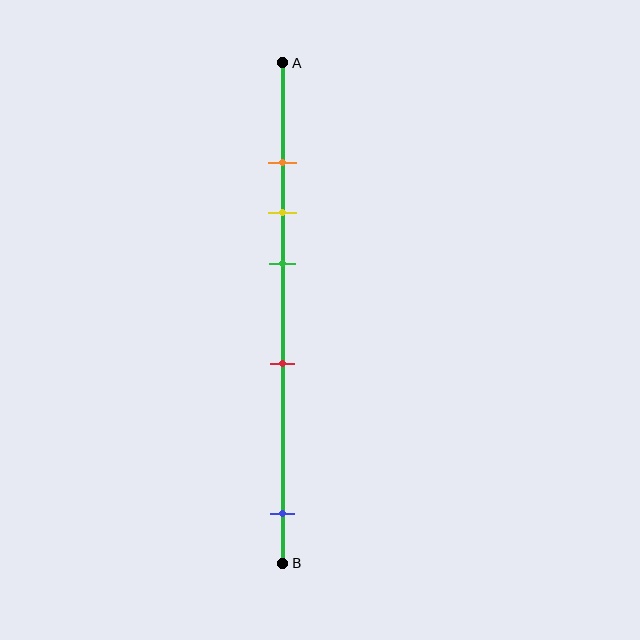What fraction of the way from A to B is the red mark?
The red mark is approximately 60% (0.6) of the way from A to B.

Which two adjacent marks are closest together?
The orange and yellow marks are the closest adjacent pair.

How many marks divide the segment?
There are 5 marks dividing the segment.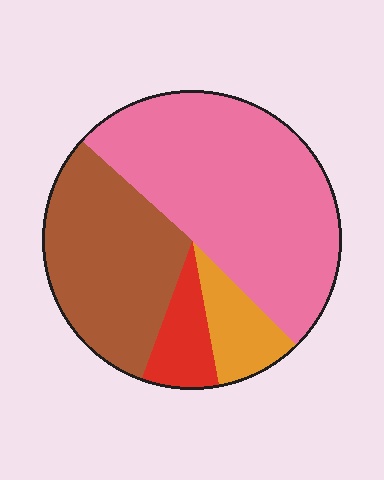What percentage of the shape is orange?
Orange takes up about one tenth (1/10) of the shape.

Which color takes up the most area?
Pink, at roughly 50%.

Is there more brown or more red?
Brown.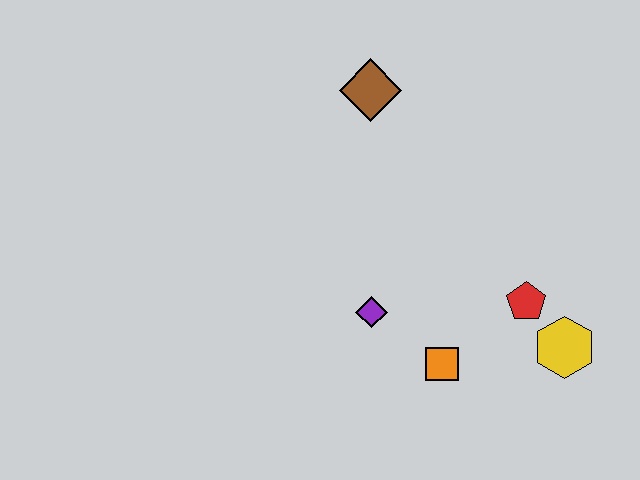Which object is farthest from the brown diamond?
The yellow hexagon is farthest from the brown diamond.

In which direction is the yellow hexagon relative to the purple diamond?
The yellow hexagon is to the right of the purple diamond.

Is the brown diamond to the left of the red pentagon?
Yes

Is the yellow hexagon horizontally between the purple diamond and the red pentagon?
No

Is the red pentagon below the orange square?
No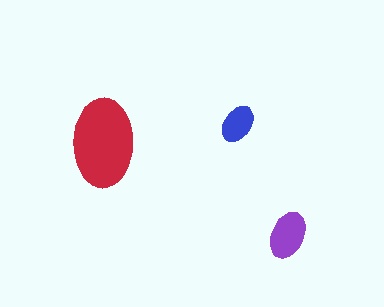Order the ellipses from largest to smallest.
the red one, the purple one, the blue one.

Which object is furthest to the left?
The red ellipse is leftmost.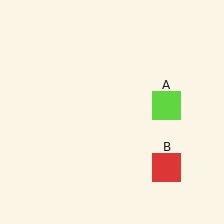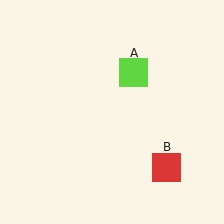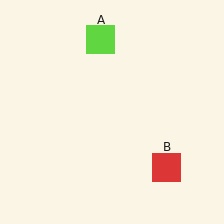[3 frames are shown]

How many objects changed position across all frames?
1 object changed position: lime square (object A).